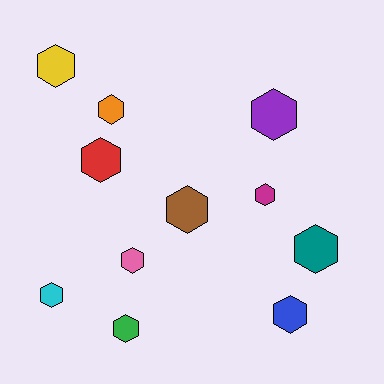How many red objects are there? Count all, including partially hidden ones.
There is 1 red object.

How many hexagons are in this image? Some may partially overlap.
There are 11 hexagons.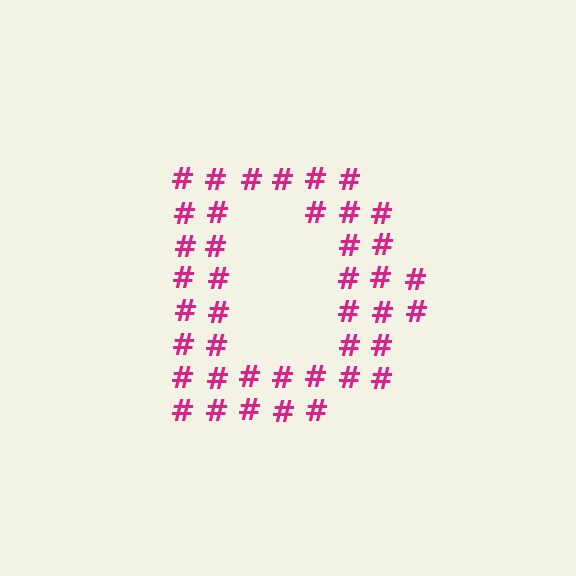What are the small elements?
The small elements are hash symbols.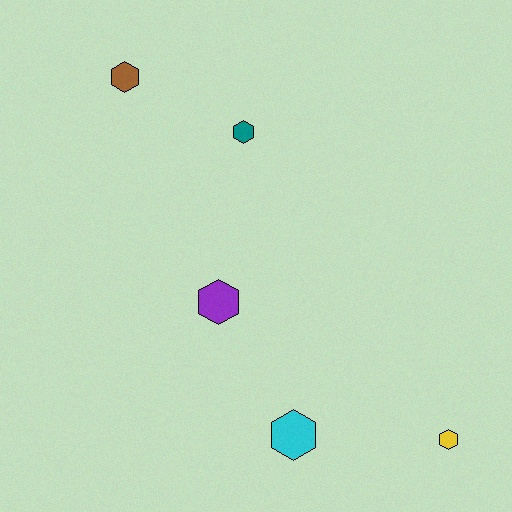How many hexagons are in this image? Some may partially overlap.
There are 5 hexagons.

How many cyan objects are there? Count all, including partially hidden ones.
There is 1 cyan object.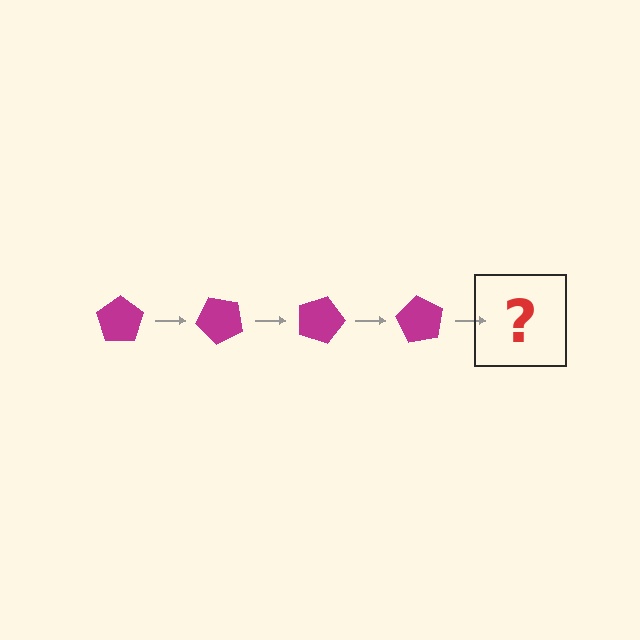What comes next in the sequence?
The next element should be a magenta pentagon rotated 180 degrees.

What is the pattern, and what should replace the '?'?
The pattern is that the pentagon rotates 45 degrees each step. The '?' should be a magenta pentagon rotated 180 degrees.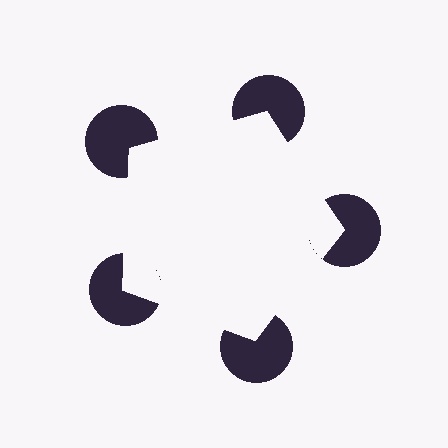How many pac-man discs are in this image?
There are 5 — one at each vertex of the illusory pentagon.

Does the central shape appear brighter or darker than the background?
It typically appears slightly brighter than the background, even though no actual brightness change is drawn.